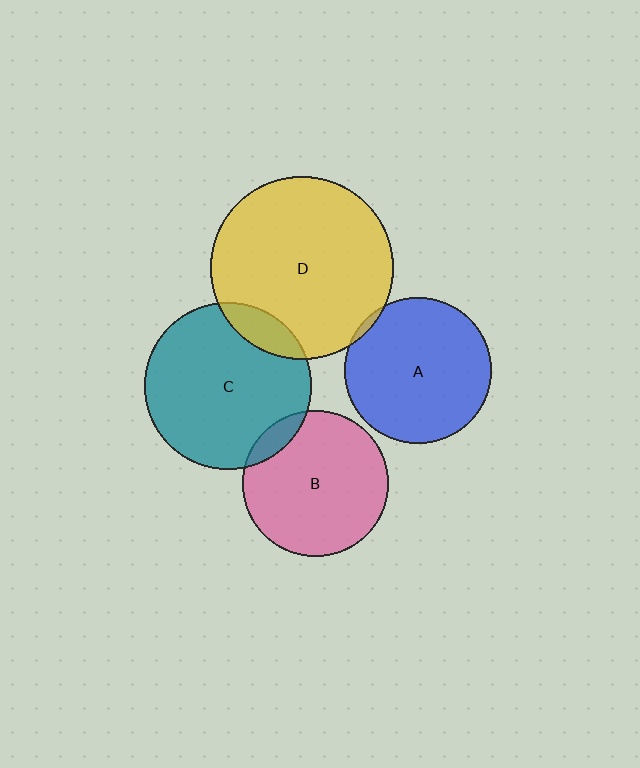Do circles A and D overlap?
Yes.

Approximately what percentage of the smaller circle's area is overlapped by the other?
Approximately 5%.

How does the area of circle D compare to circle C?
Approximately 1.2 times.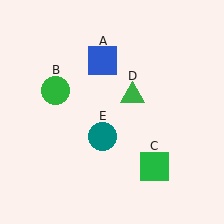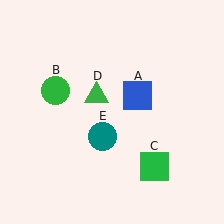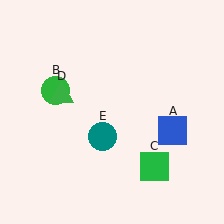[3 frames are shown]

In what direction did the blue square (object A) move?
The blue square (object A) moved down and to the right.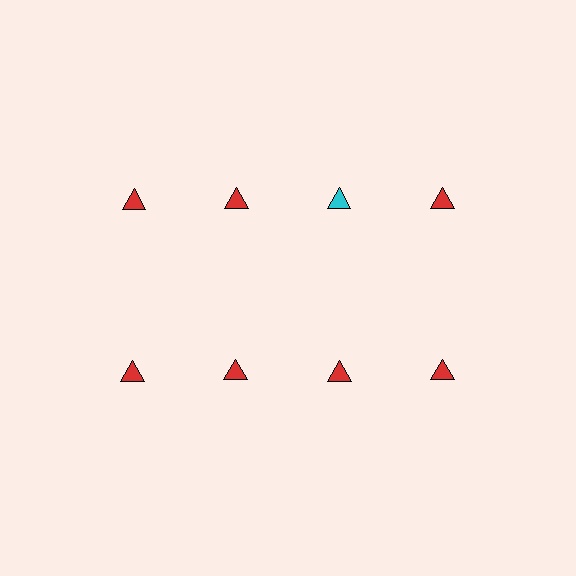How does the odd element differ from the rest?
It has a different color: cyan instead of red.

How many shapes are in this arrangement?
There are 8 shapes arranged in a grid pattern.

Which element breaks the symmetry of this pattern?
The cyan triangle in the top row, center column breaks the symmetry. All other shapes are red triangles.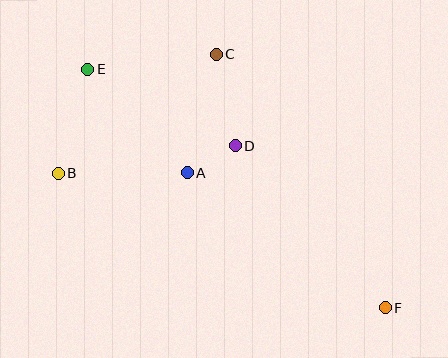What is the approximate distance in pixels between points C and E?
The distance between C and E is approximately 129 pixels.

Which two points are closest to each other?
Points A and D are closest to each other.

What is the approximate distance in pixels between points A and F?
The distance between A and F is approximately 240 pixels.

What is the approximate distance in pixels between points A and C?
The distance between A and C is approximately 122 pixels.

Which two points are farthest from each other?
Points E and F are farthest from each other.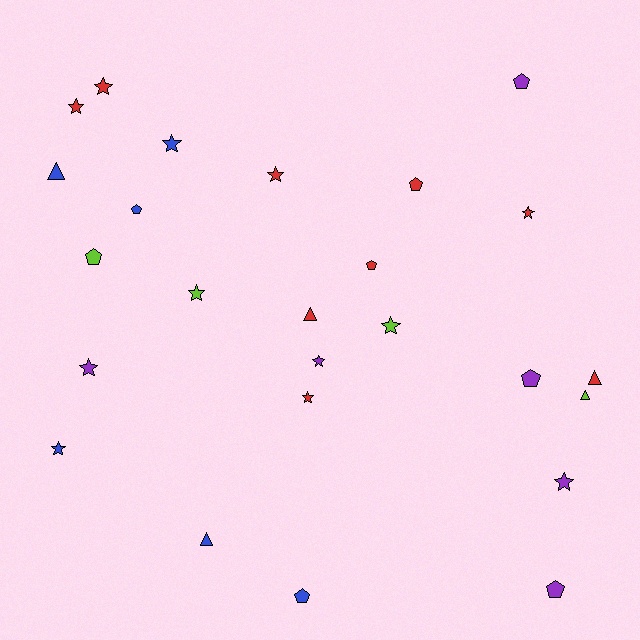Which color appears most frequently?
Red, with 9 objects.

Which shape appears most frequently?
Star, with 12 objects.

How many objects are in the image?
There are 25 objects.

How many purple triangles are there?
There are no purple triangles.